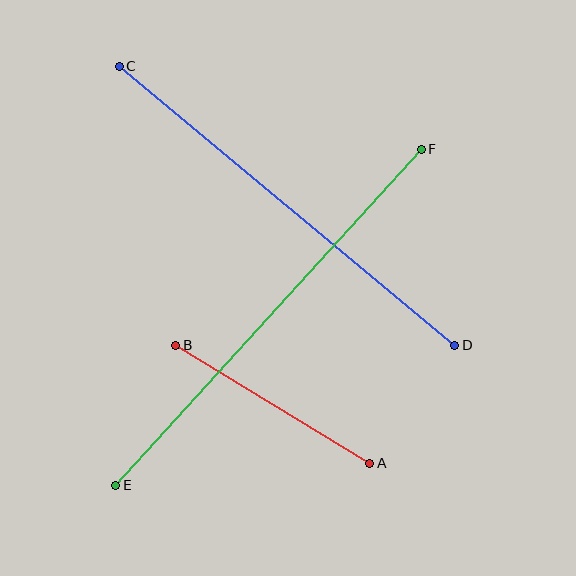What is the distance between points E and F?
The distance is approximately 454 pixels.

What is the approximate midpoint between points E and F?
The midpoint is at approximately (269, 317) pixels.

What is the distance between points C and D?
The distance is approximately 436 pixels.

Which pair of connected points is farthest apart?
Points E and F are farthest apart.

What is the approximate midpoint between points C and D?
The midpoint is at approximately (287, 206) pixels.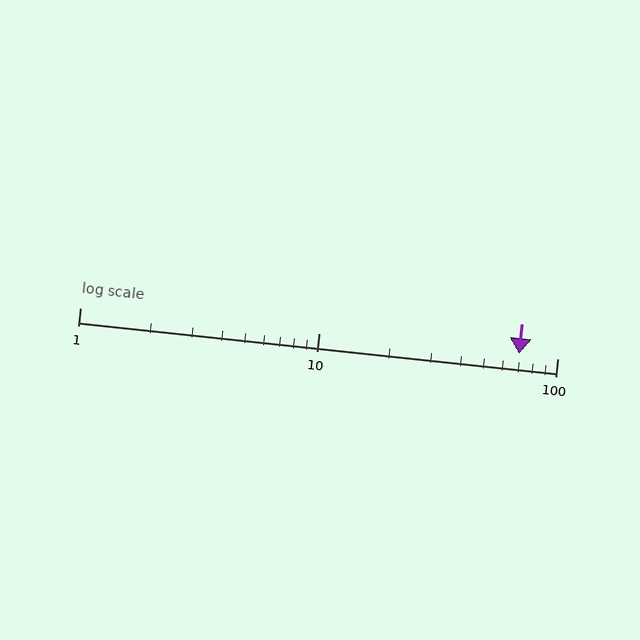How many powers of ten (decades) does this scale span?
The scale spans 2 decades, from 1 to 100.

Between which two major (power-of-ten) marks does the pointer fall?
The pointer is between 10 and 100.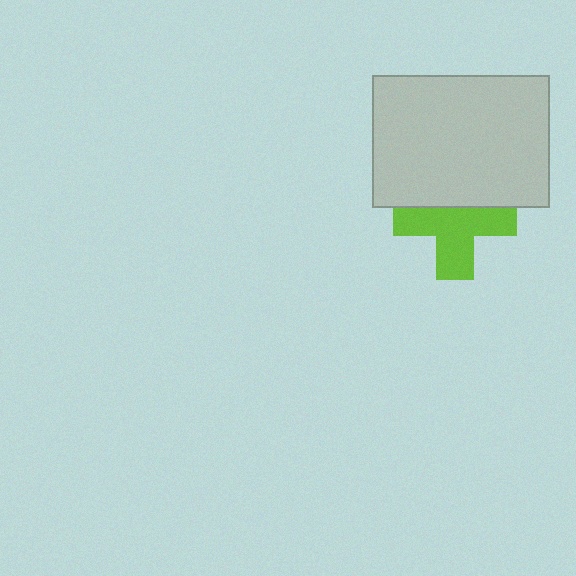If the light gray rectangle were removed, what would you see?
You would see the complete lime cross.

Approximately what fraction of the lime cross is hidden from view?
Roughly 36% of the lime cross is hidden behind the light gray rectangle.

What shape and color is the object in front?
The object in front is a light gray rectangle.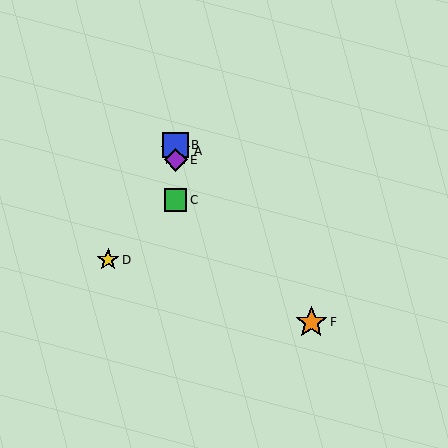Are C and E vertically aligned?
Yes, both are at x≈176.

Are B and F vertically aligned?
No, B is at x≈176 and F is at x≈311.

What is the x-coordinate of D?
Object D is at x≈108.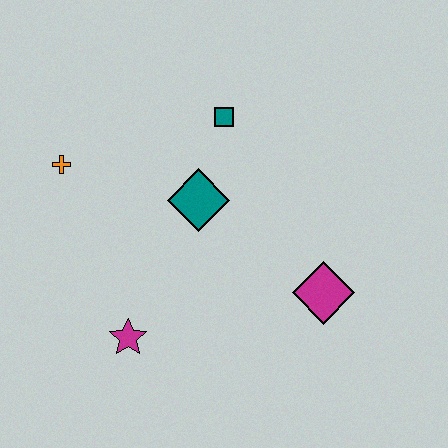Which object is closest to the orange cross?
The teal diamond is closest to the orange cross.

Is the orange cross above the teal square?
No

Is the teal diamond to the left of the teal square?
Yes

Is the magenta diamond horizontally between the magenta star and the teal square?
No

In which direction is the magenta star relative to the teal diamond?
The magenta star is below the teal diamond.